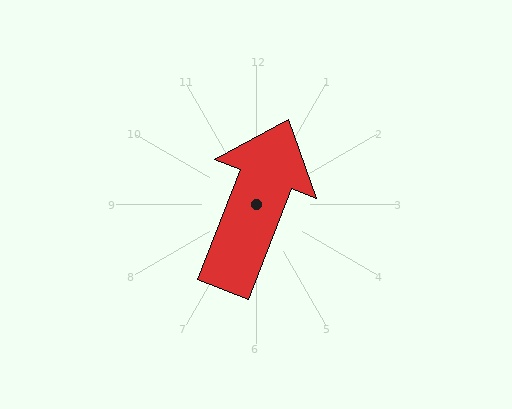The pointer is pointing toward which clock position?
Roughly 1 o'clock.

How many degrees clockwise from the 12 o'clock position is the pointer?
Approximately 21 degrees.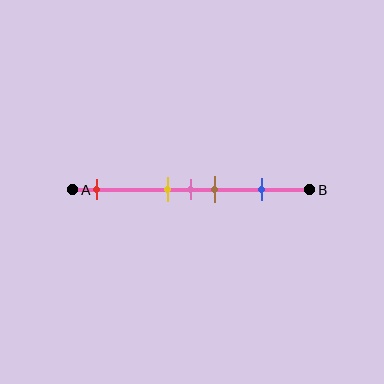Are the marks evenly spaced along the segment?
No, the marks are not evenly spaced.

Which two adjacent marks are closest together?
The yellow and pink marks are the closest adjacent pair.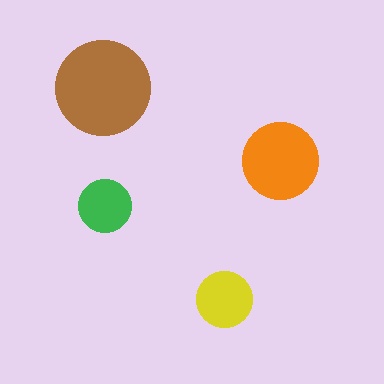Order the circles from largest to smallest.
the brown one, the orange one, the yellow one, the green one.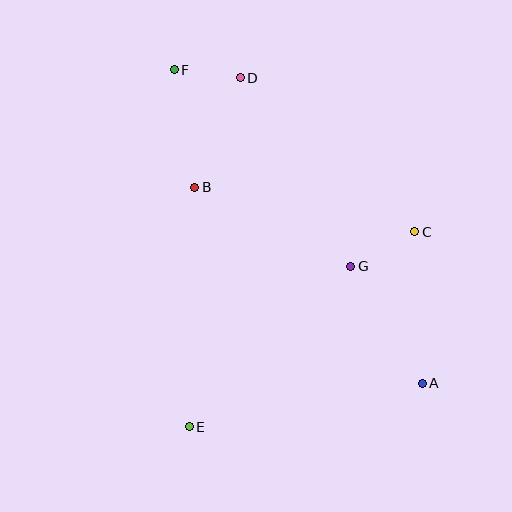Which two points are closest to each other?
Points D and F are closest to each other.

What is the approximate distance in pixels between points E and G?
The distance between E and G is approximately 228 pixels.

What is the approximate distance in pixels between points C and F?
The distance between C and F is approximately 290 pixels.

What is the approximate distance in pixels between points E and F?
The distance between E and F is approximately 357 pixels.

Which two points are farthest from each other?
Points A and F are farthest from each other.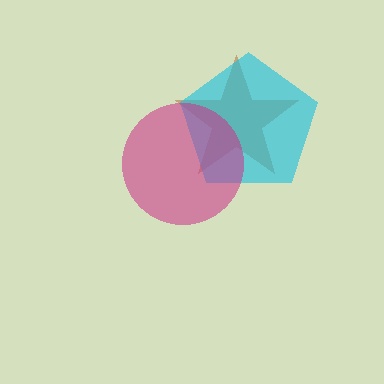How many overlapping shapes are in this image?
There are 3 overlapping shapes in the image.